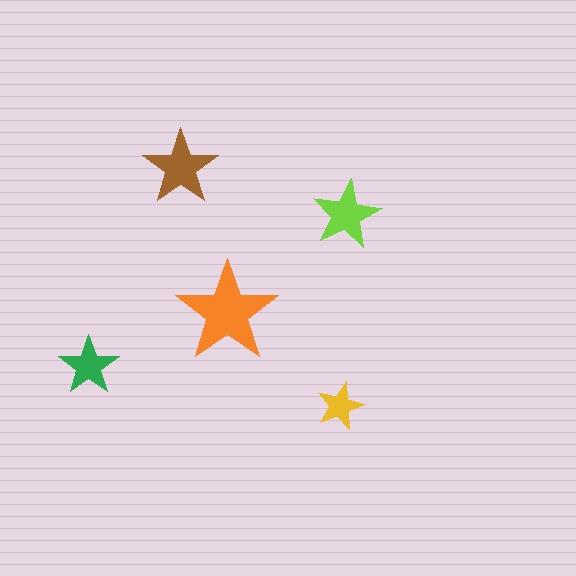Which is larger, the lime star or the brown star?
The brown one.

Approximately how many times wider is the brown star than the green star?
About 1.5 times wider.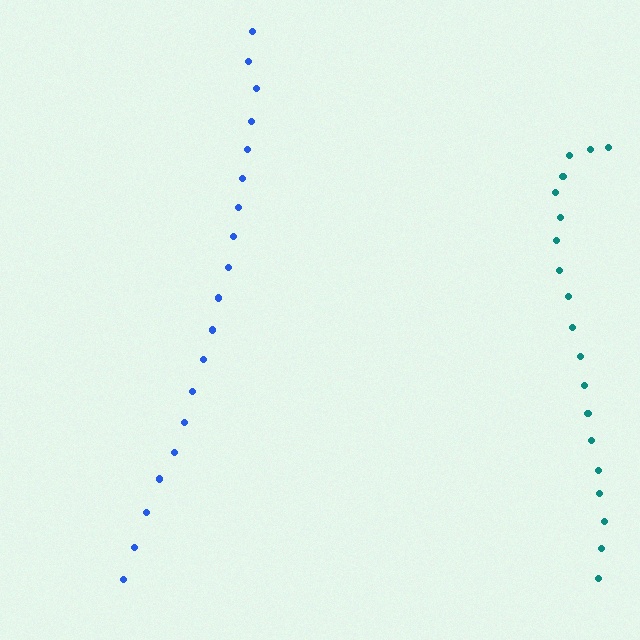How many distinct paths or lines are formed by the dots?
There are 2 distinct paths.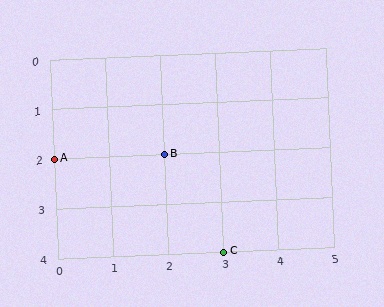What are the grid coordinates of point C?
Point C is at grid coordinates (3, 4).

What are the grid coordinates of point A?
Point A is at grid coordinates (0, 2).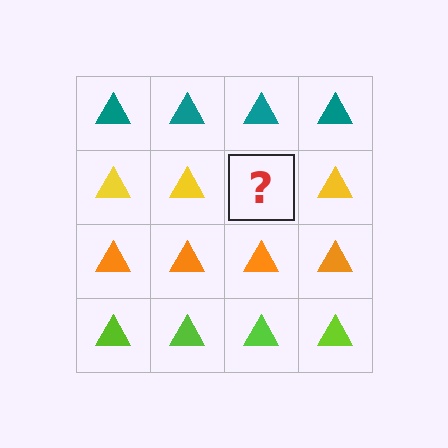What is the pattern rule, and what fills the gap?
The rule is that each row has a consistent color. The gap should be filled with a yellow triangle.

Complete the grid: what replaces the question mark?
The question mark should be replaced with a yellow triangle.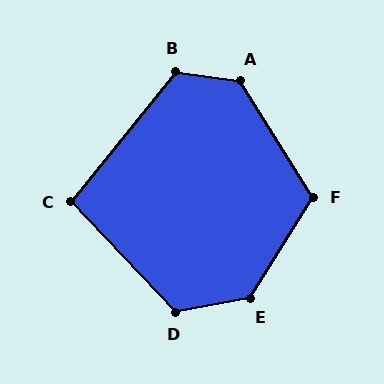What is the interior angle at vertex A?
Approximately 130 degrees (obtuse).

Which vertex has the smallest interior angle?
C, at approximately 98 degrees.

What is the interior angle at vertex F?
Approximately 116 degrees (obtuse).